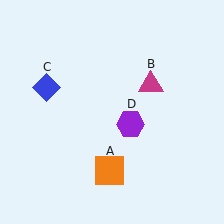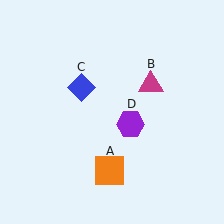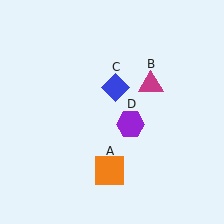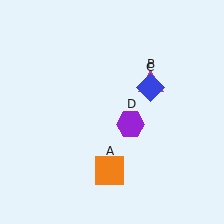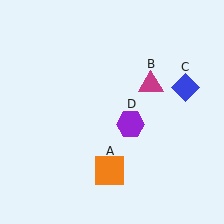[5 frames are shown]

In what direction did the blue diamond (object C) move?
The blue diamond (object C) moved right.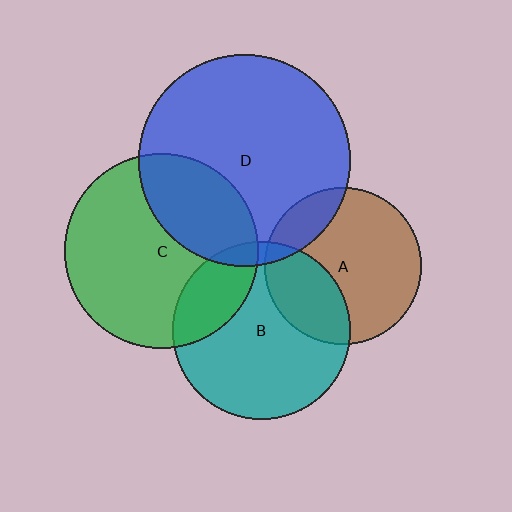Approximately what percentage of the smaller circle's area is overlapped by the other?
Approximately 15%.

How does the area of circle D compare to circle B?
Approximately 1.4 times.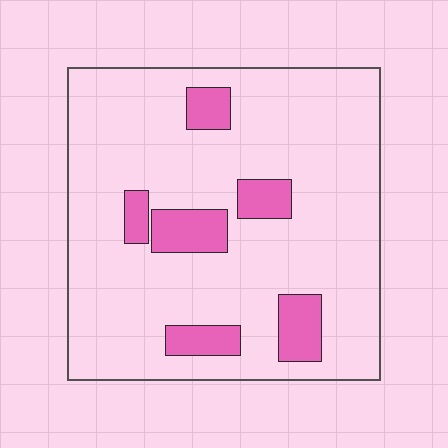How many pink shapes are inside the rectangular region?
6.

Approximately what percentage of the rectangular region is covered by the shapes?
Approximately 15%.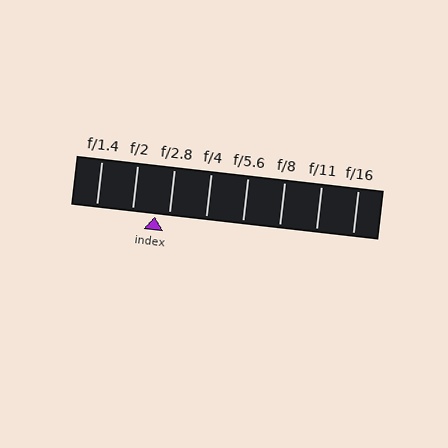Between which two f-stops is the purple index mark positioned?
The index mark is between f/2 and f/2.8.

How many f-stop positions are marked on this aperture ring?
There are 8 f-stop positions marked.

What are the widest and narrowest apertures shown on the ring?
The widest aperture shown is f/1.4 and the narrowest is f/16.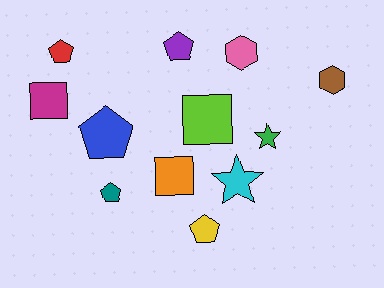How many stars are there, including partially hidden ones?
There are 2 stars.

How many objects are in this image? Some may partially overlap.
There are 12 objects.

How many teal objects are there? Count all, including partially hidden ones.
There is 1 teal object.